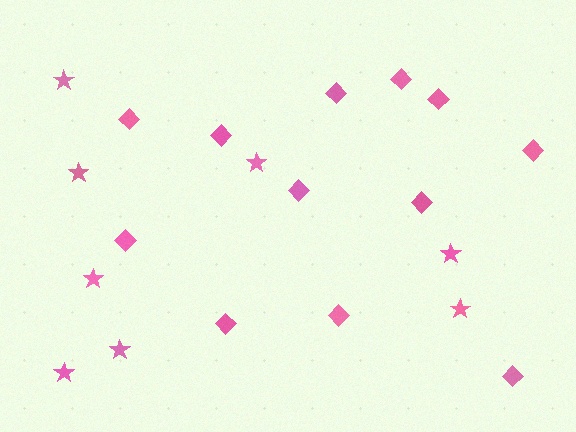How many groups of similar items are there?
There are 2 groups: one group of diamonds (12) and one group of stars (8).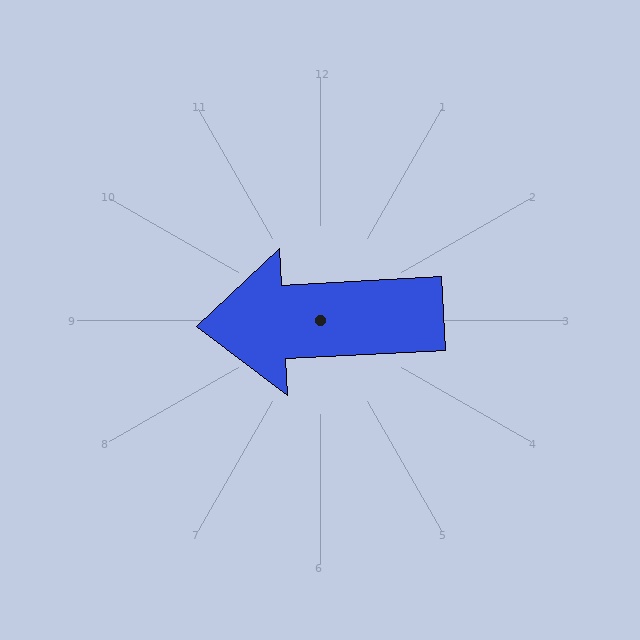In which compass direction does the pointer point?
West.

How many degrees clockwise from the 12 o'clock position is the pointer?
Approximately 267 degrees.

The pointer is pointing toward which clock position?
Roughly 9 o'clock.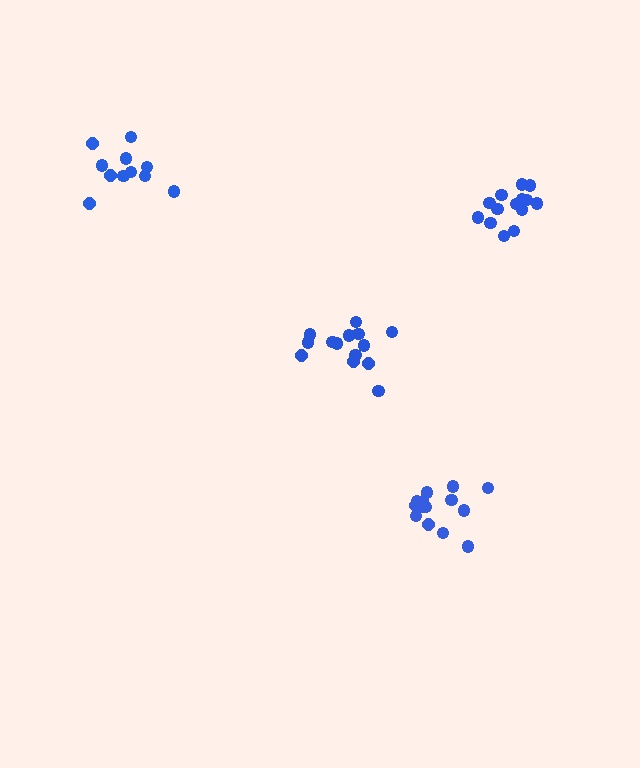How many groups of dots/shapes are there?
There are 4 groups.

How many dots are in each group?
Group 1: 11 dots, Group 2: 14 dots, Group 3: 14 dots, Group 4: 14 dots (53 total).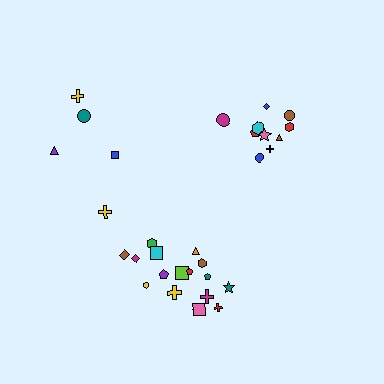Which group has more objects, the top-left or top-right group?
The top-right group.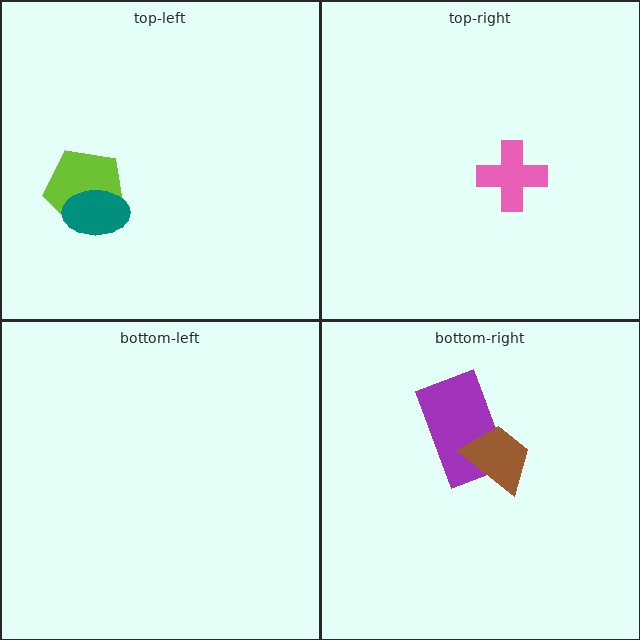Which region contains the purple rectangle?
The bottom-right region.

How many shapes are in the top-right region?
1.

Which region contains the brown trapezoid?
The bottom-right region.